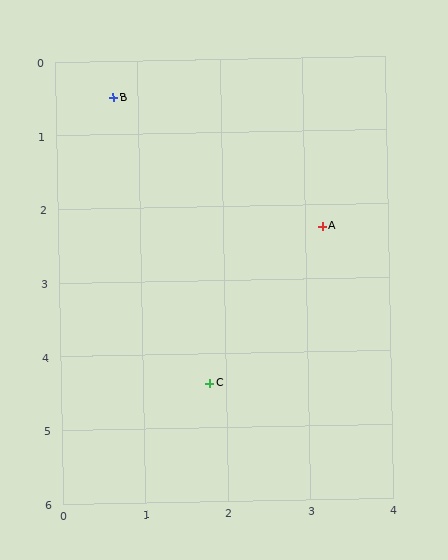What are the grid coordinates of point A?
Point A is at approximately (3.2, 2.3).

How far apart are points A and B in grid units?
Points A and B are about 3.1 grid units apart.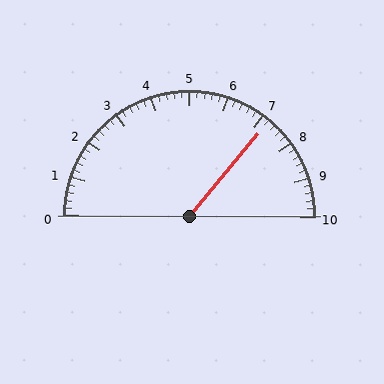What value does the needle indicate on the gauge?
The needle indicates approximately 7.2.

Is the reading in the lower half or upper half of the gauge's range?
The reading is in the upper half of the range (0 to 10).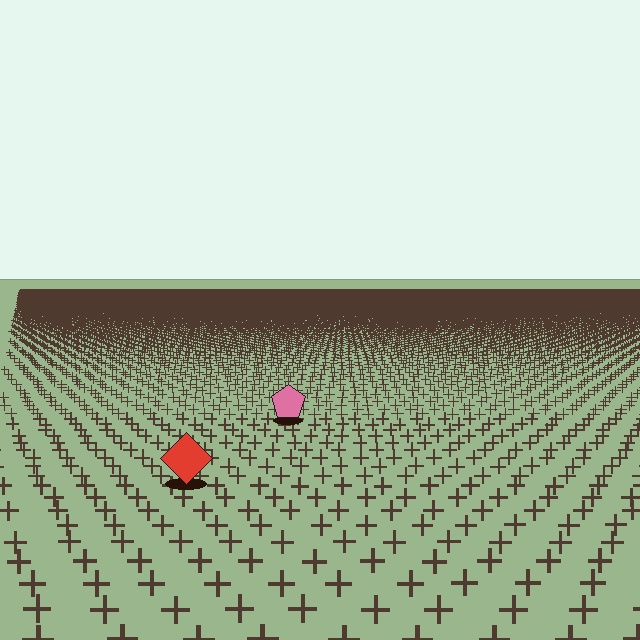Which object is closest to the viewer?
The red diamond is closest. The texture marks near it are larger and more spread out.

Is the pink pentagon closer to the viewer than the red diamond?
No. The red diamond is closer — you can tell from the texture gradient: the ground texture is coarser near it.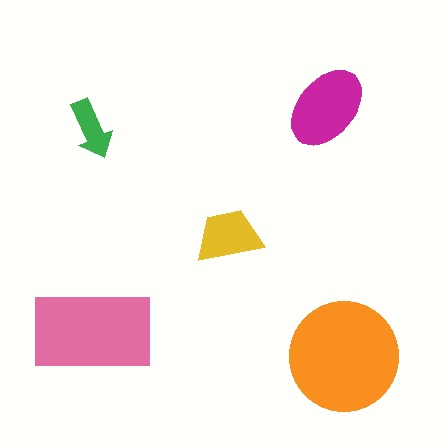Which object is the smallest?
The green arrow.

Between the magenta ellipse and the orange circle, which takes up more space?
The orange circle.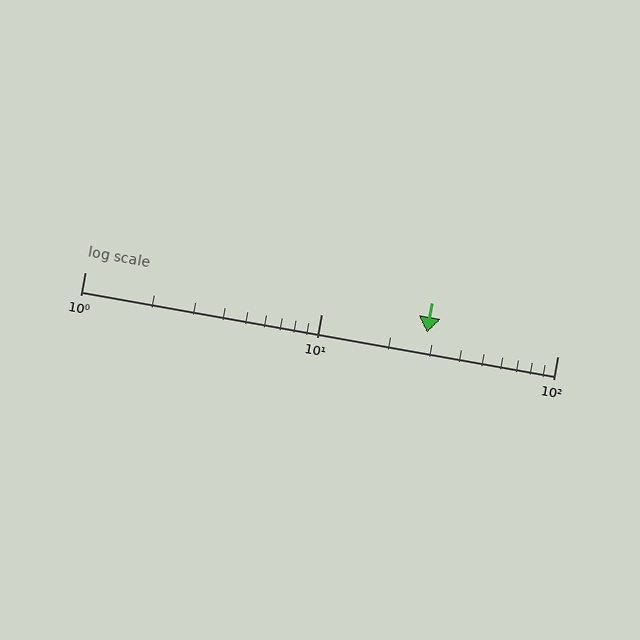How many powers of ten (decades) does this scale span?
The scale spans 2 decades, from 1 to 100.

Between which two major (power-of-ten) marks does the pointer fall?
The pointer is between 10 and 100.